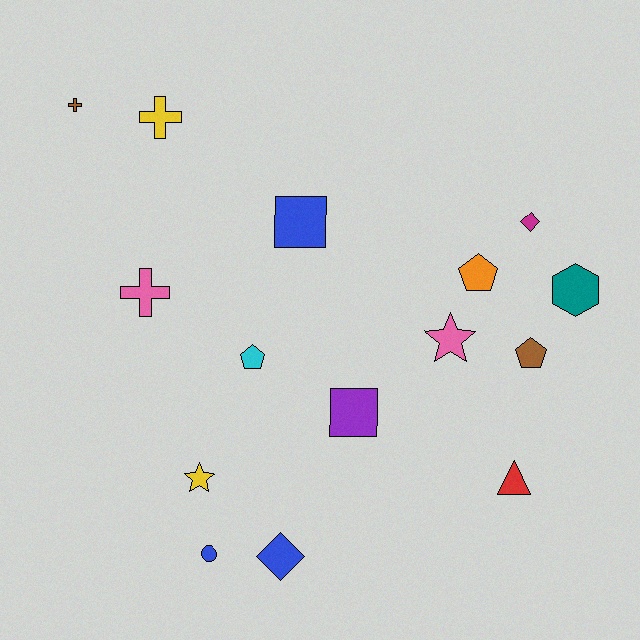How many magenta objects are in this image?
There is 1 magenta object.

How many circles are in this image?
There is 1 circle.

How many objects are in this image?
There are 15 objects.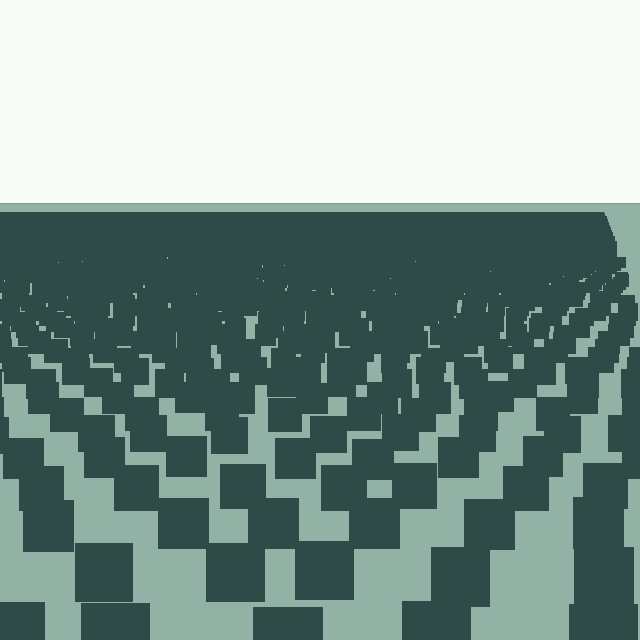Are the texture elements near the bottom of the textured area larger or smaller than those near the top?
Larger. Near the bottom, elements are closer to the viewer and appear at a bigger on-screen size.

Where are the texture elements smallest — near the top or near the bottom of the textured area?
Near the top.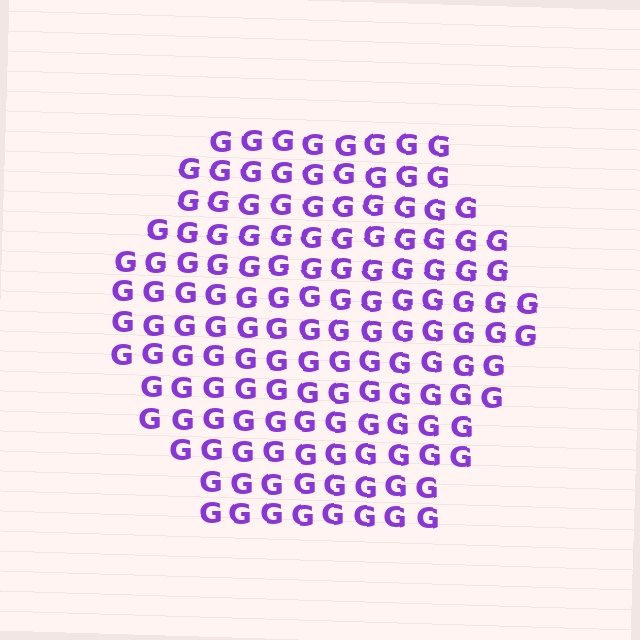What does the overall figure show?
The overall figure shows a hexagon.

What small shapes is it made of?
It is made of small letter G's.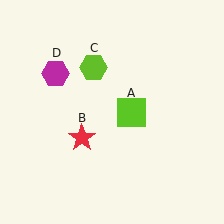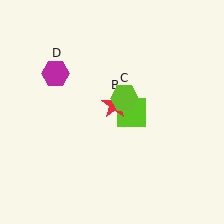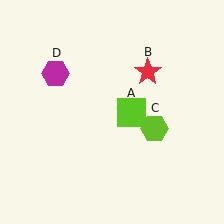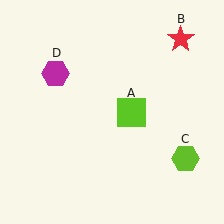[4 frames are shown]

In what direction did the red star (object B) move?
The red star (object B) moved up and to the right.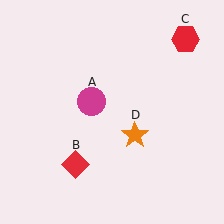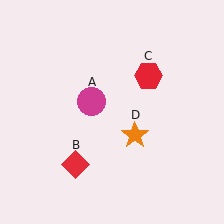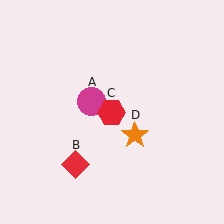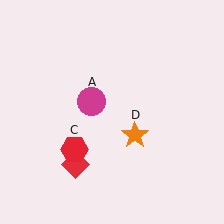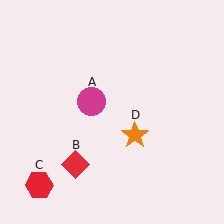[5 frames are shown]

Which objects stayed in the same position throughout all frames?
Magenta circle (object A) and red diamond (object B) and orange star (object D) remained stationary.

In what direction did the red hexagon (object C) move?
The red hexagon (object C) moved down and to the left.